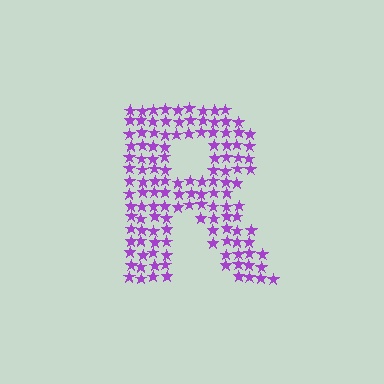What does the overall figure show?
The overall figure shows the letter R.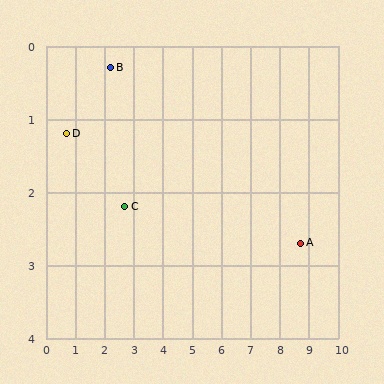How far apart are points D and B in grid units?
Points D and B are about 1.7 grid units apart.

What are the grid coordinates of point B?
Point B is at approximately (2.2, 0.3).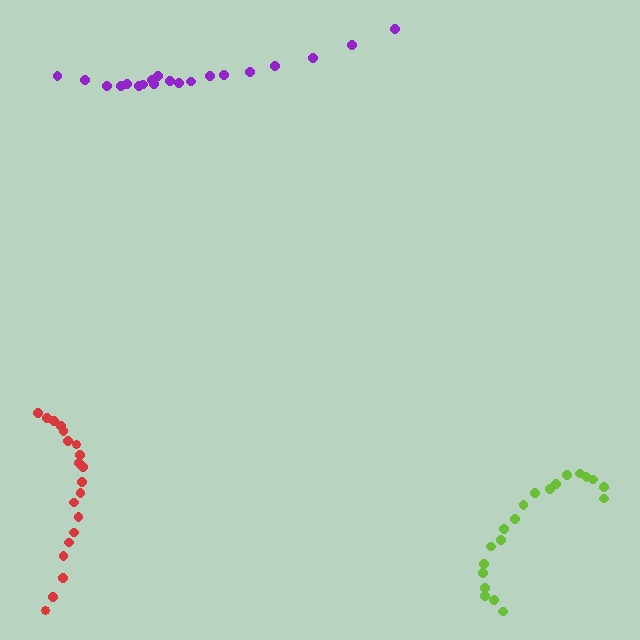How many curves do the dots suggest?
There are 3 distinct paths.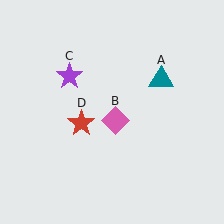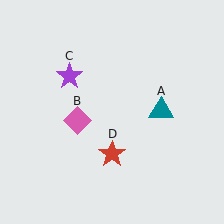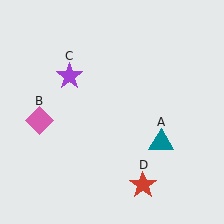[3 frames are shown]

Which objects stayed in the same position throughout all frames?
Purple star (object C) remained stationary.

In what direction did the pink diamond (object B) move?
The pink diamond (object B) moved left.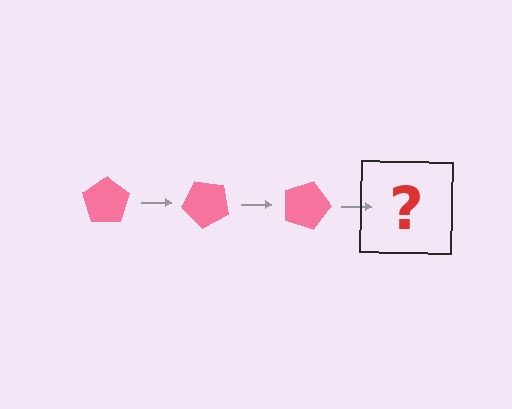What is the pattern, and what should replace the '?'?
The pattern is that the pentagon rotates 45 degrees each step. The '?' should be a pink pentagon rotated 135 degrees.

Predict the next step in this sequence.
The next step is a pink pentagon rotated 135 degrees.